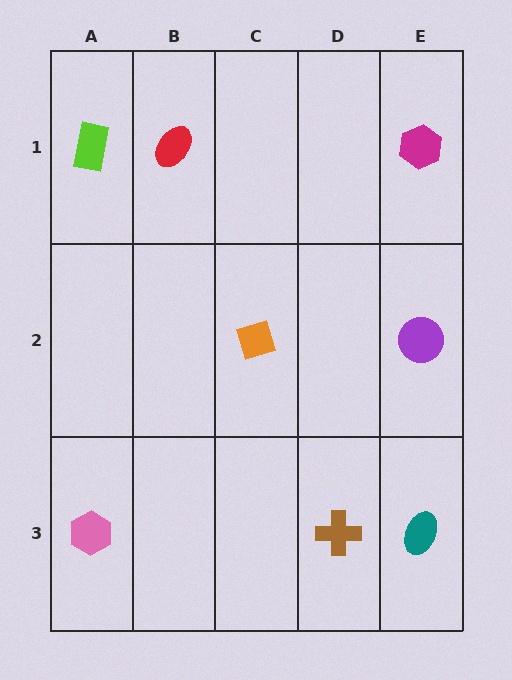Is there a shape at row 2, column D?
No, that cell is empty.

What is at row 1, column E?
A magenta hexagon.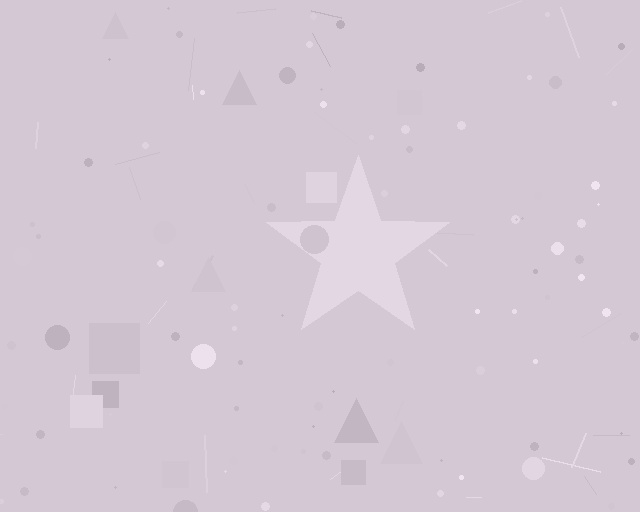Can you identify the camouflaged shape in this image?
The camouflaged shape is a star.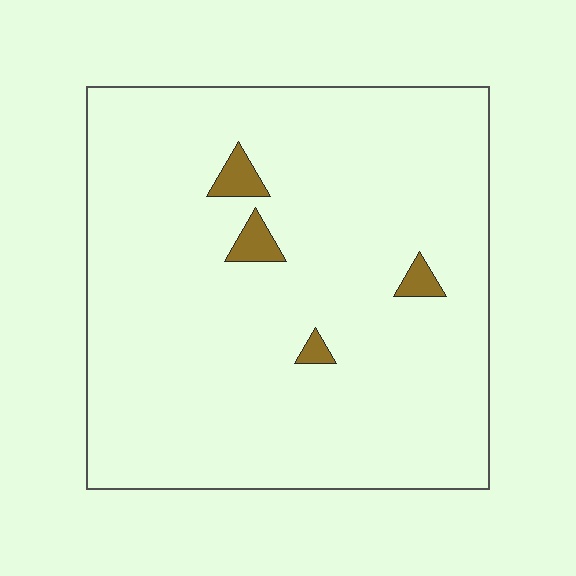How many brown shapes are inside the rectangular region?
4.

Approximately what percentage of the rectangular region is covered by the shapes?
Approximately 5%.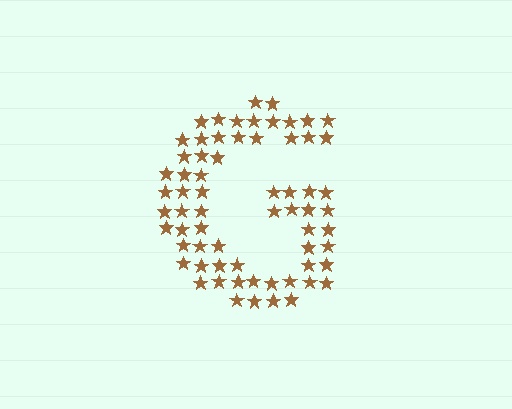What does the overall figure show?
The overall figure shows the letter G.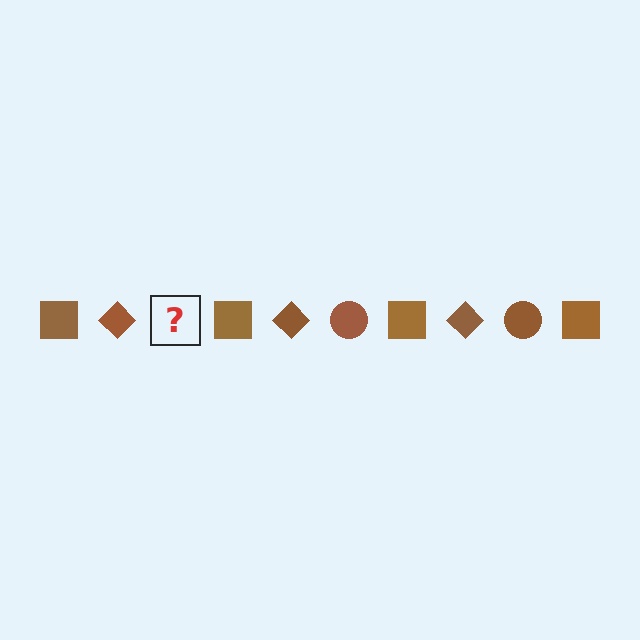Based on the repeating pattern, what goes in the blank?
The blank should be a brown circle.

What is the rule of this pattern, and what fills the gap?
The rule is that the pattern cycles through square, diamond, circle shapes in brown. The gap should be filled with a brown circle.